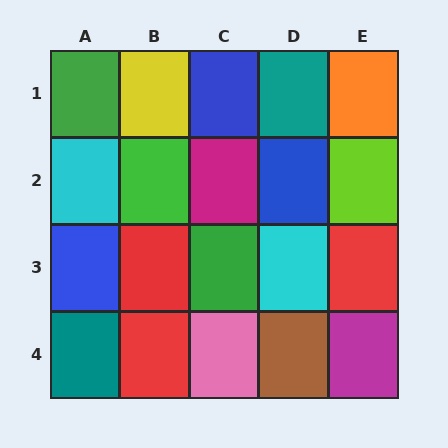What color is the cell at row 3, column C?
Green.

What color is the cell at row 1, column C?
Blue.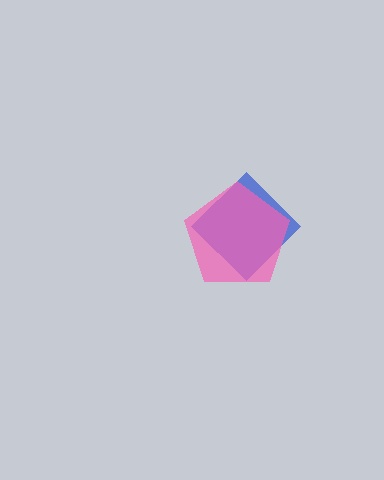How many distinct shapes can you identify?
There are 2 distinct shapes: a blue diamond, a pink pentagon.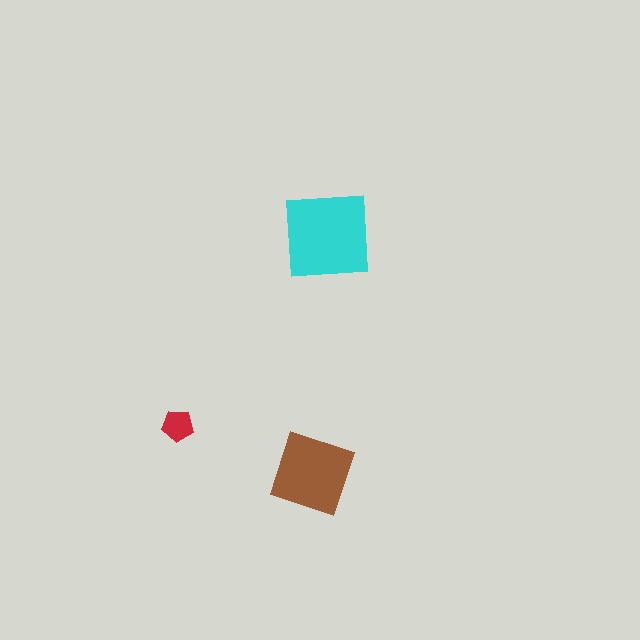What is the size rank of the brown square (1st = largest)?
2nd.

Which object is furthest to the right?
The cyan square is rightmost.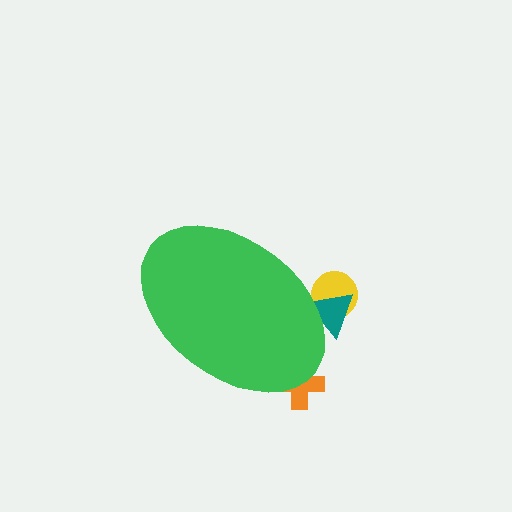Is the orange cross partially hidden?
Yes, the orange cross is partially hidden behind the green ellipse.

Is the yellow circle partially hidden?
Yes, the yellow circle is partially hidden behind the green ellipse.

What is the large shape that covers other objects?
A green ellipse.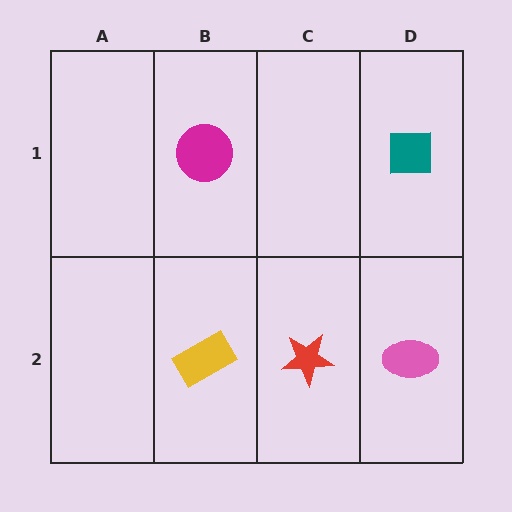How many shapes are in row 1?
2 shapes.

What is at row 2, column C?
A red star.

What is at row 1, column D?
A teal square.